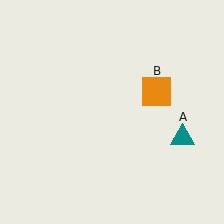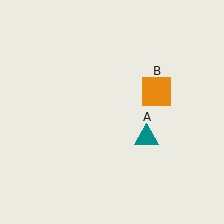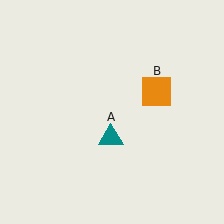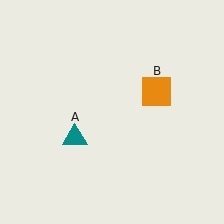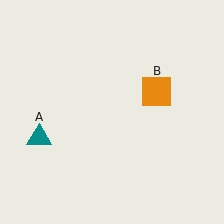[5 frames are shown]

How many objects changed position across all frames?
1 object changed position: teal triangle (object A).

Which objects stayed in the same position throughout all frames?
Orange square (object B) remained stationary.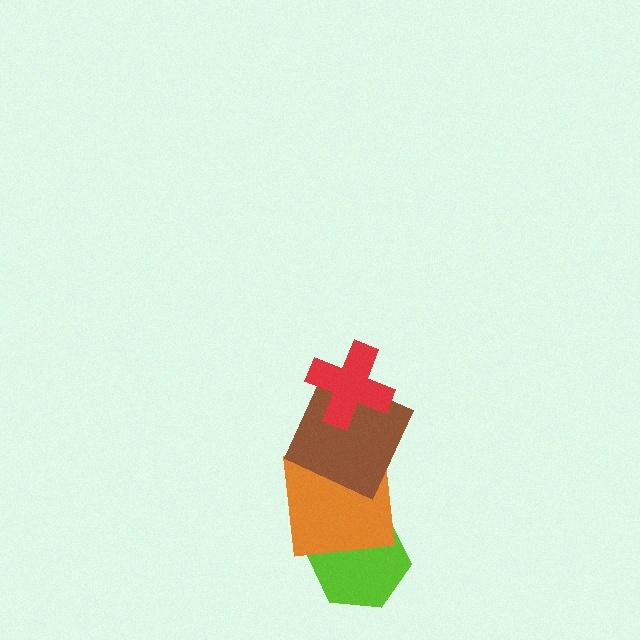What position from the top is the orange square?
The orange square is 3rd from the top.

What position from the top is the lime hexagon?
The lime hexagon is 4th from the top.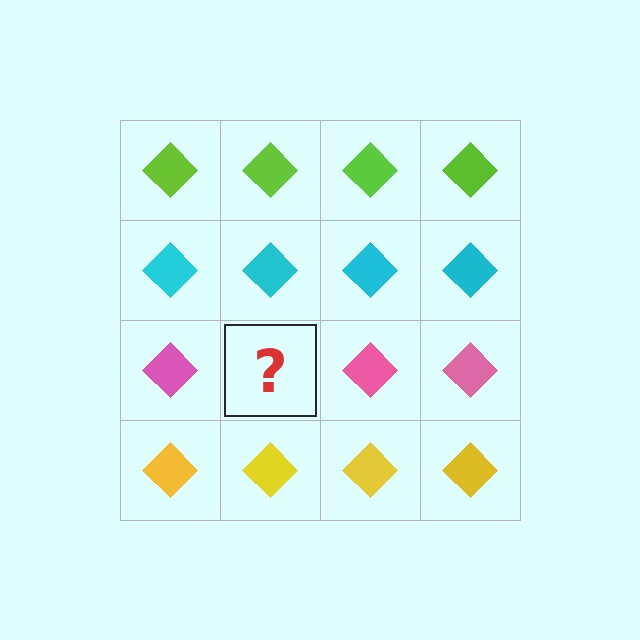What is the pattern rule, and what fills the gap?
The rule is that each row has a consistent color. The gap should be filled with a pink diamond.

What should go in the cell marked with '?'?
The missing cell should contain a pink diamond.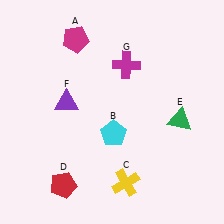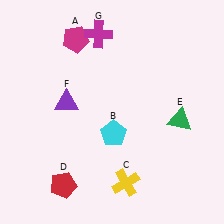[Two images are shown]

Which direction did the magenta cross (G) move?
The magenta cross (G) moved up.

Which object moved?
The magenta cross (G) moved up.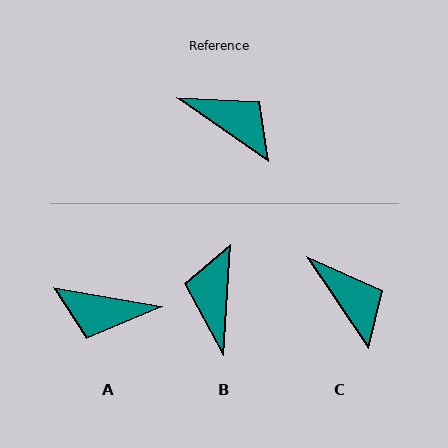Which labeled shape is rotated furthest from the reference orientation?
A, about 155 degrees away.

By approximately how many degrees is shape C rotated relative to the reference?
Approximately 22 degrees clockwise.